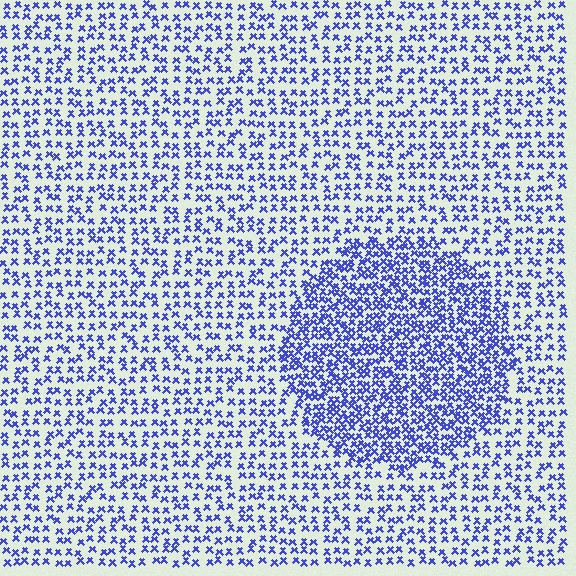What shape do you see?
I see a circle.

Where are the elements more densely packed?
The elements are more densely packed inside the circle boundary.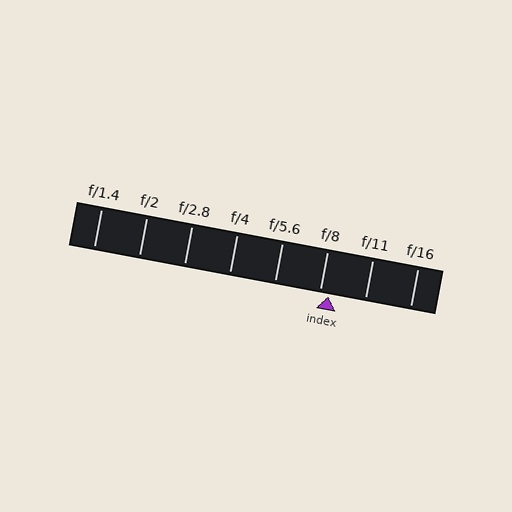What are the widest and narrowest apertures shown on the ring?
The widest aperture shown is f/1.4 and the narrowest is f/16.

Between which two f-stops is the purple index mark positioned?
The index mark is between f/8 and f/11.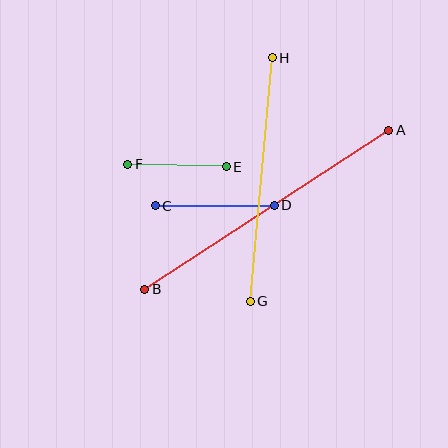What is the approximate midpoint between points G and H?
The midpoint is at approximately (261, 180) pixels.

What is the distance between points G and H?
The distance is approximately 245 pixels.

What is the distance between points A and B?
The distance is approximately 292 pixels.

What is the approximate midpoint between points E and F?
The midpoint is at approximately (177, 165) pixels.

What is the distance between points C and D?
The distance is approximately 119 pixels.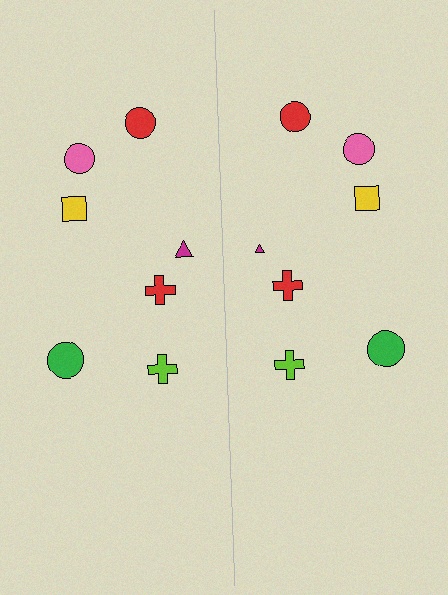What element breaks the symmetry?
The magenta triangle on the right side has a different size than its mirror counterpart.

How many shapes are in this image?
There are 14 shapes in this image.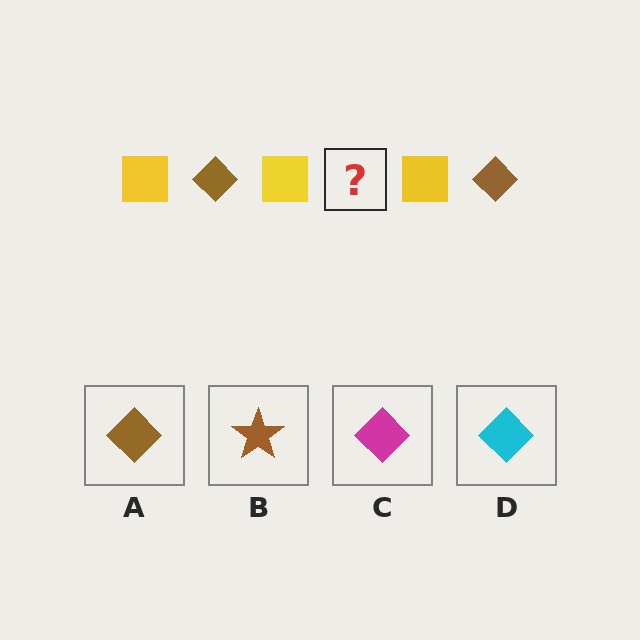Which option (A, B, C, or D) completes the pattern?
A.